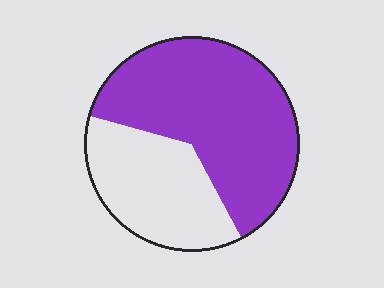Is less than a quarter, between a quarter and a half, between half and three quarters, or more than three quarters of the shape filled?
Between half and three quarters.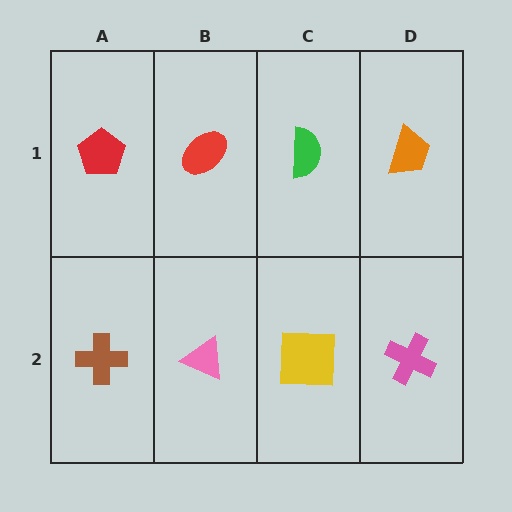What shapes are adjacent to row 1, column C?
A yellow square (row 2, column C), a red ellipse (row 1, column B), an orange trapezoid (row 1, column D).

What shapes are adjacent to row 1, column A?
A brown cross (row 2, column A), a red ellipse (row 1, column B).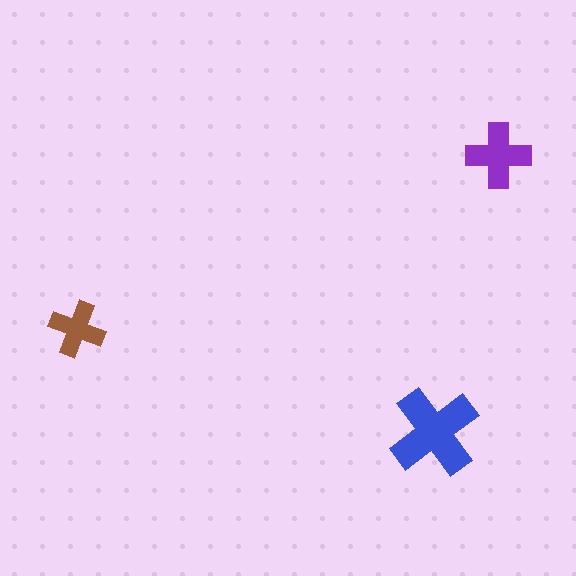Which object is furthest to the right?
The purple cross is rightmost.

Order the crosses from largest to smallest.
the blue one, the purple one, the brown one.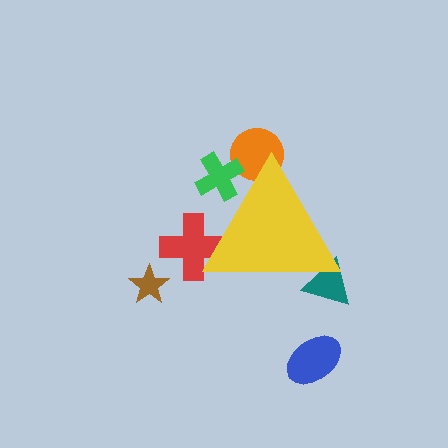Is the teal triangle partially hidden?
Yes, the teal triangle is partially hidden behind the yellow triangle.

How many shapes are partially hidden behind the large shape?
4 shapes are partially hidden.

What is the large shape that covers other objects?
A yellow triangle.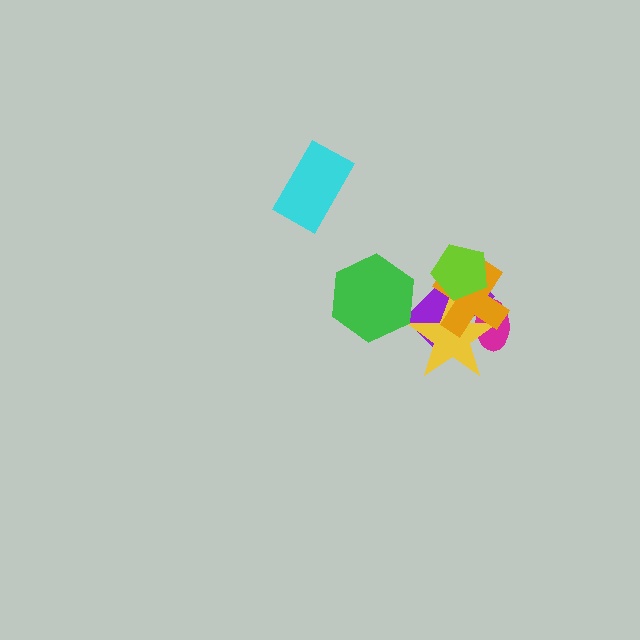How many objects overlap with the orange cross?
4 objects overlap with the orange cross.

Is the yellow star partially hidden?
Yes, it is partially covered by another shape.